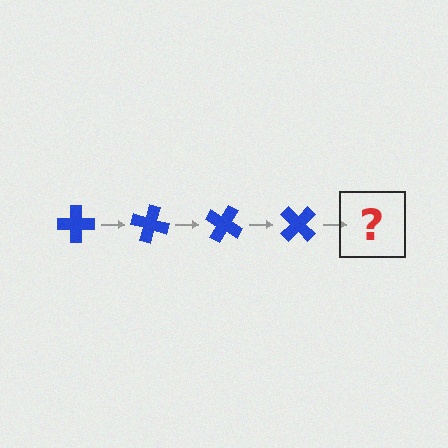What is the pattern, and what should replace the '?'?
The pattern is that the cross rotates 15 degrees each step. The '?' should be a blue cross rotated 60 degrees.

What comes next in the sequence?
The next element should be a blue cross rotated 60 degrees.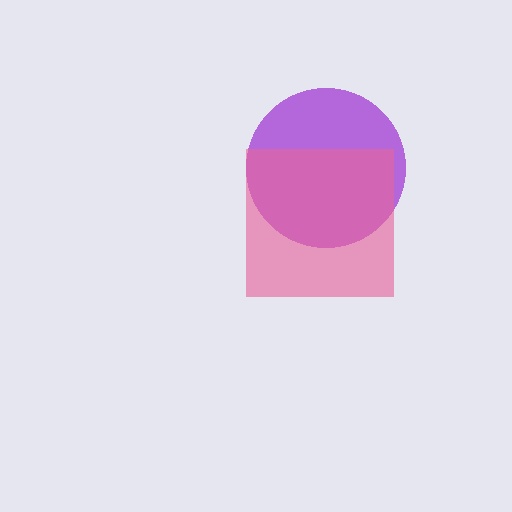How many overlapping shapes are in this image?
There are 2 overlapping shapes in the image.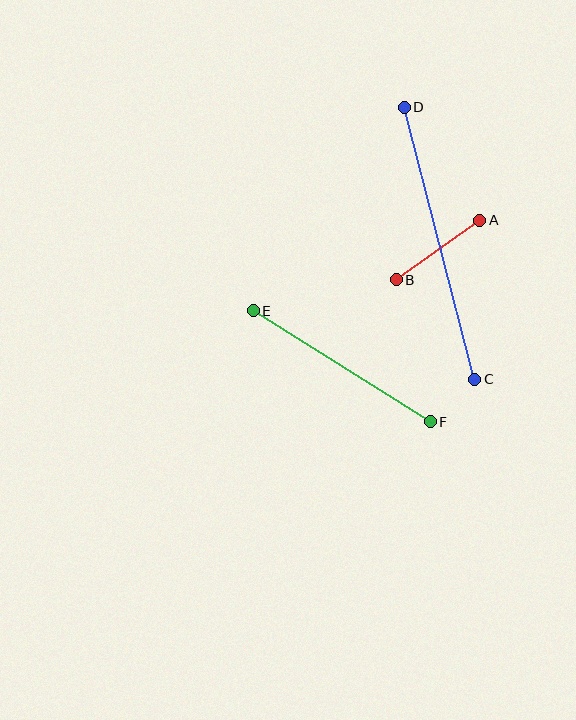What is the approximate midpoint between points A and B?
The midpoint is at approximately (438, 250) pixels.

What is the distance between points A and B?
The distance is approximately 102 pixels.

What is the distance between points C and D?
The distance is approximately 281 pixels.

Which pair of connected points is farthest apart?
Points C and D are farthest apart.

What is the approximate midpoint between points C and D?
The midpoint is at approximately (439, 243) pixels.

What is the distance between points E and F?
The distance is approximately 209 pixels.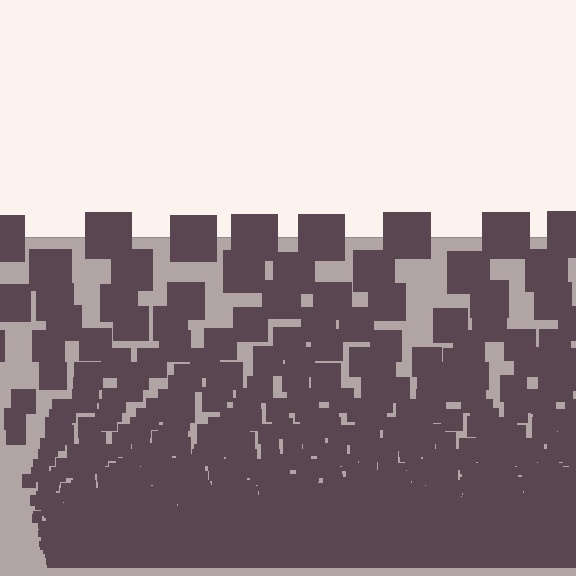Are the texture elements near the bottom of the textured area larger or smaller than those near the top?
Smaller. The gradient is inverted — elements near the bottom are smaller and denser.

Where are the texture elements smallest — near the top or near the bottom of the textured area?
Near the bottom.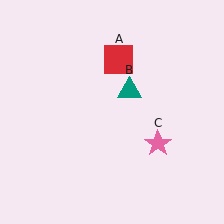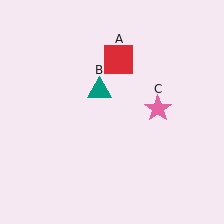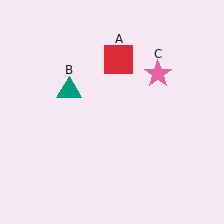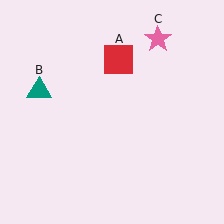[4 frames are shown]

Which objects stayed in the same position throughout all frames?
Red square (object A) remained stationary.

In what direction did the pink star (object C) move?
The pink star (object C) moved up.